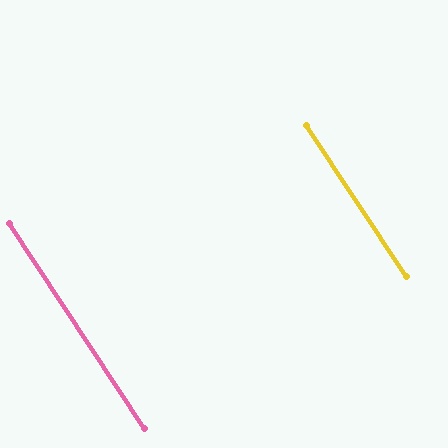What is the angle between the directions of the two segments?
Approximately 0 degrees.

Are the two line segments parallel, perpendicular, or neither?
Parallel — their directions differ by only 0.0°.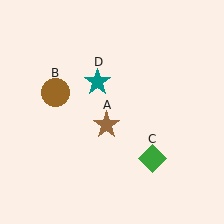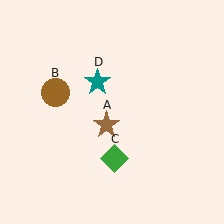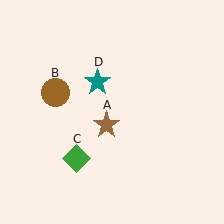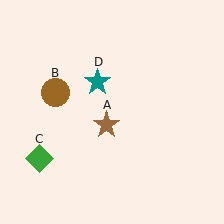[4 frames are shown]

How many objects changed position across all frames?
1 object changed position: green diamond (object C).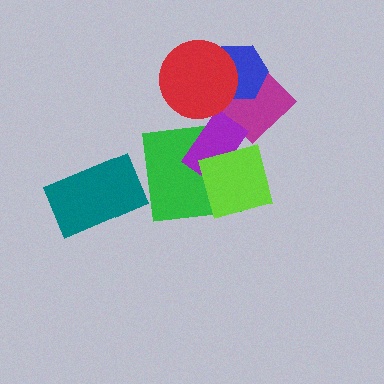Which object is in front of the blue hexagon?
The red circle is in front of the blue hexagon.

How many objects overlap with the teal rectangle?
0 objects overlap with the teal rectangle.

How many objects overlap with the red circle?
2 objects overlap with the red circle.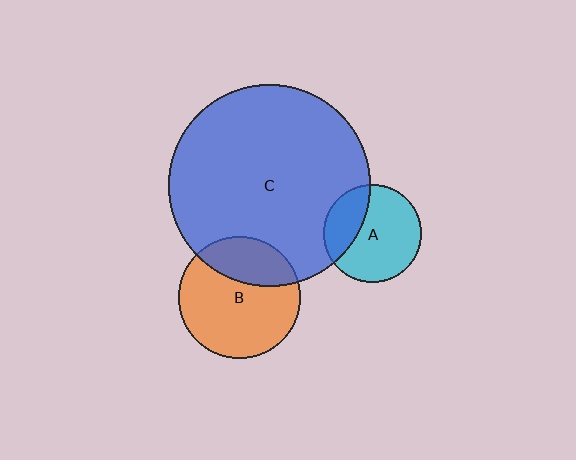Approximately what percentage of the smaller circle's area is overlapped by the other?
Approximately 30%.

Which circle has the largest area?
Circle C (blue).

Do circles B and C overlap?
Yes.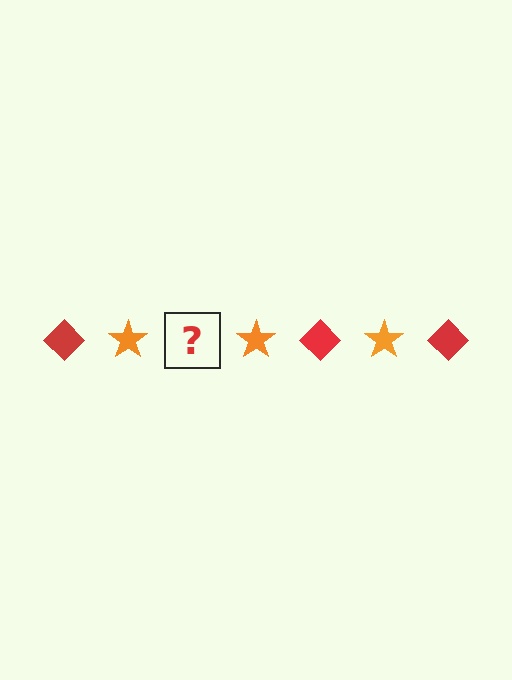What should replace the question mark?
The question mark should be replaced with a red diamond.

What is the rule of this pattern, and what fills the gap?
The rule is that the pattern alternates between red diamond and orange star. The gap should be filled with a red diamond.